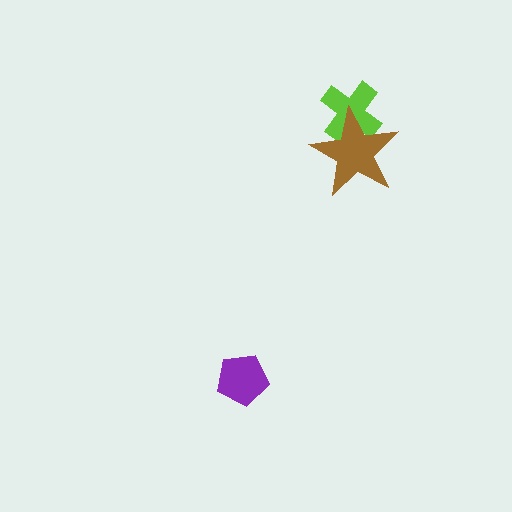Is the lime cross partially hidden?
Yes, it is partially covered by another shape.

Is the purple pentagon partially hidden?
No, no other shape covers it.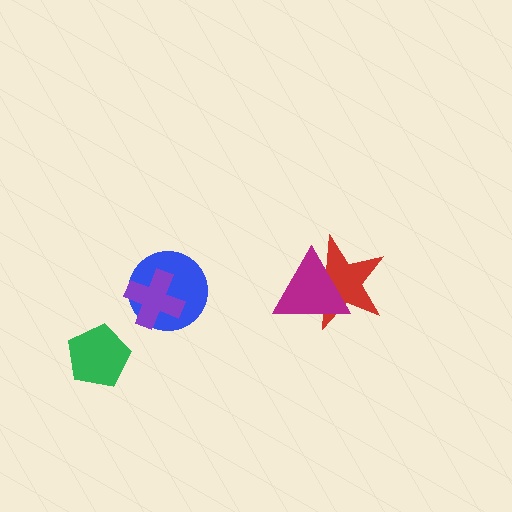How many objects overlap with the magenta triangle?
1 object overlaps with the magenta triangle.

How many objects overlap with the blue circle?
1 object overlaps with the blue circle.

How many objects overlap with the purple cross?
1 object overlaps with the purple cross.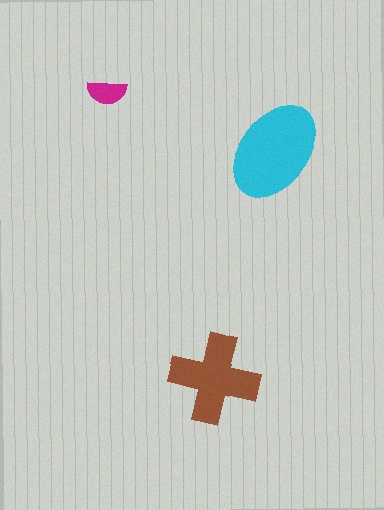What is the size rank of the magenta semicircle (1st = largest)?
3rd.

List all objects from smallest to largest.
The magenta semicircle, the brown cross, the cyan ellipse.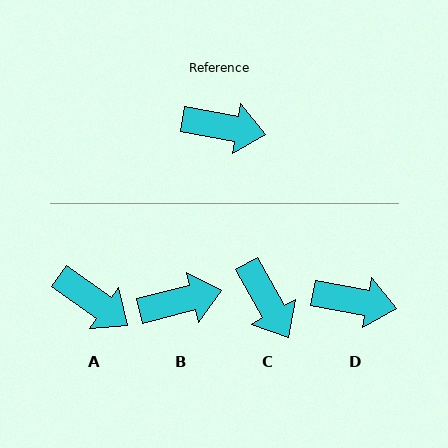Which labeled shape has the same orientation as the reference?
D.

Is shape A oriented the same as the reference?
No, it is off by about 25 degrees.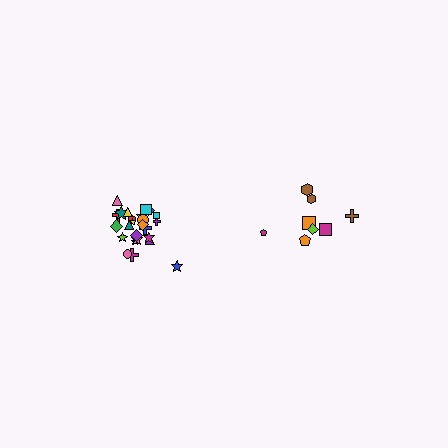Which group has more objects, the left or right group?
The left group.